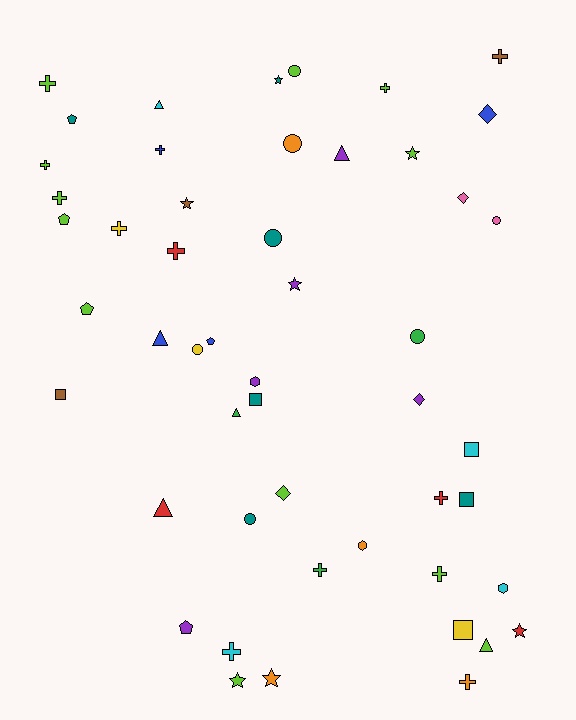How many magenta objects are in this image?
There are no magenta objects.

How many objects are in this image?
There are 50 objects.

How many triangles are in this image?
There are 6 triangles.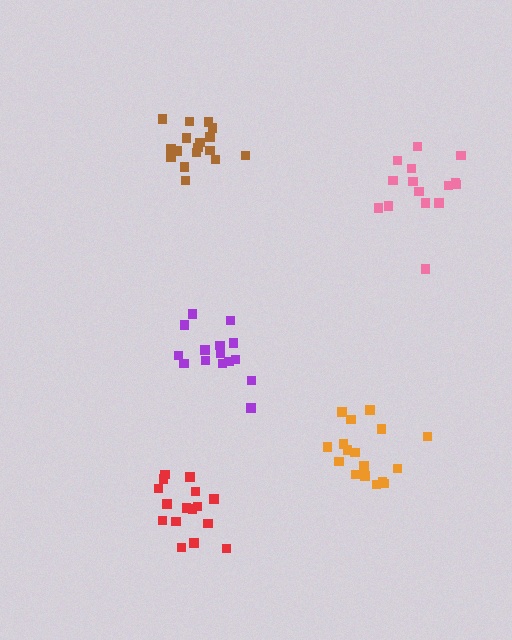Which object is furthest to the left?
The brown cluster is leftmost.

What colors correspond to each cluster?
The clusters are colored: brown, red, orange, purple, pink.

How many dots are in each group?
Group 1: 17 dots, Group 2: 17 dots, Group 3: 17 dots, Group 4: 15 dots, Group 5: 15 dots (81 total).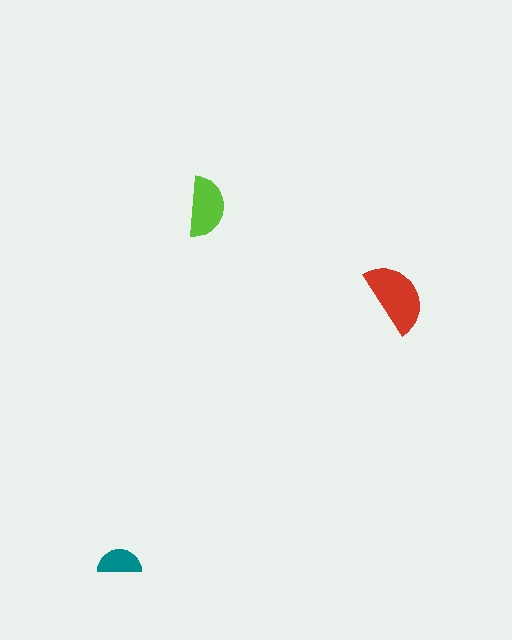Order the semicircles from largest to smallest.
the red one, the lime one, the teal one.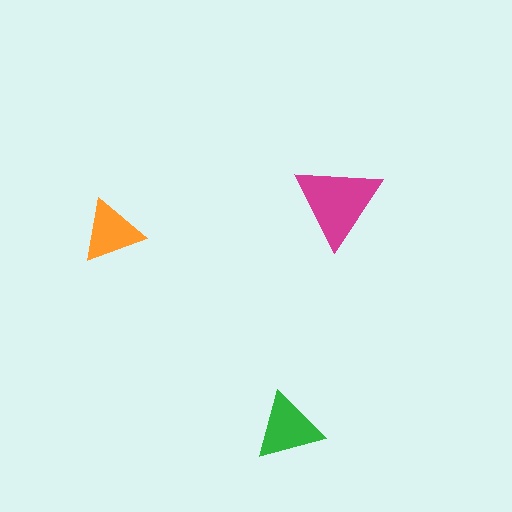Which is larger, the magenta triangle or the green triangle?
The magenta one.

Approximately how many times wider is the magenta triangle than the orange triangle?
About 1.5 times wider.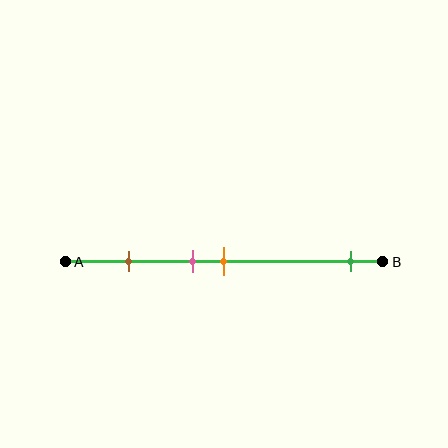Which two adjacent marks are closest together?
The pink and orange marks are the closest adjacent pair.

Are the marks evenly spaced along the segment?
No, the marks are not evenly spaced.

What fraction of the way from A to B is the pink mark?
The pink mark is approximately 40% (0.4) of the way from A to B.